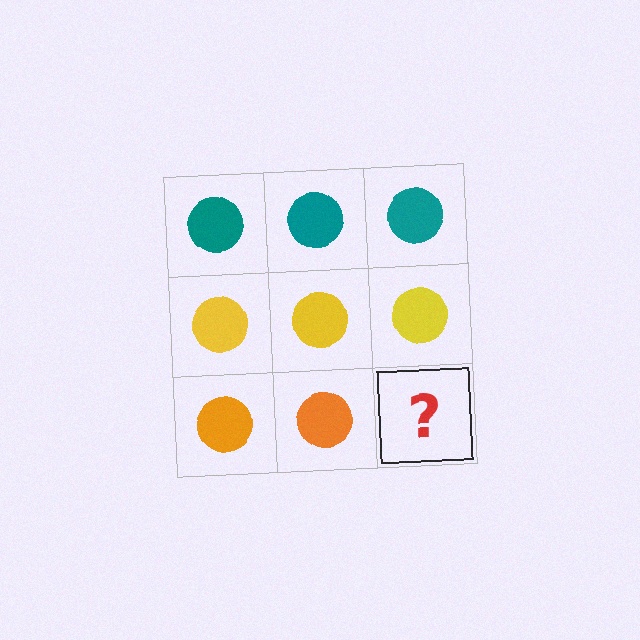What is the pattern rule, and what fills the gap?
The rule is that each row has a consistent color. The gap should be filled with an orange circle.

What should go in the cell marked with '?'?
The missing cell should contain an orange circle.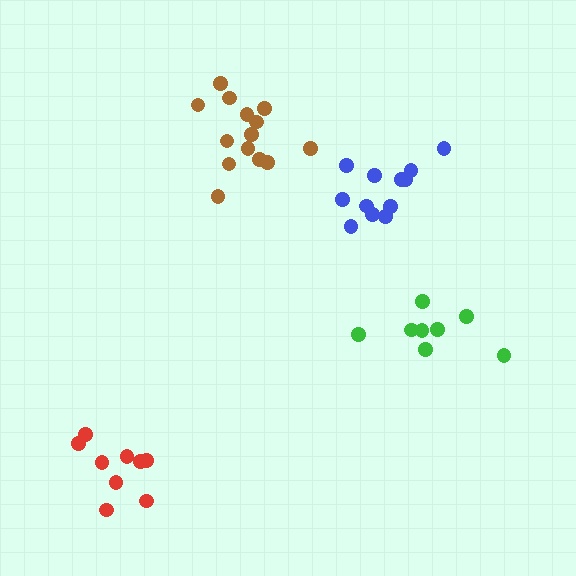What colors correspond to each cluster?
The clusters are colored: green, blue, brown, red.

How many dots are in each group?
Group 1: 8 dots, Group 2: 12 dots, Group 3: 14 dots, Group 4: 9 dots (43 total).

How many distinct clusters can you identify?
There are 4 distinct clusters.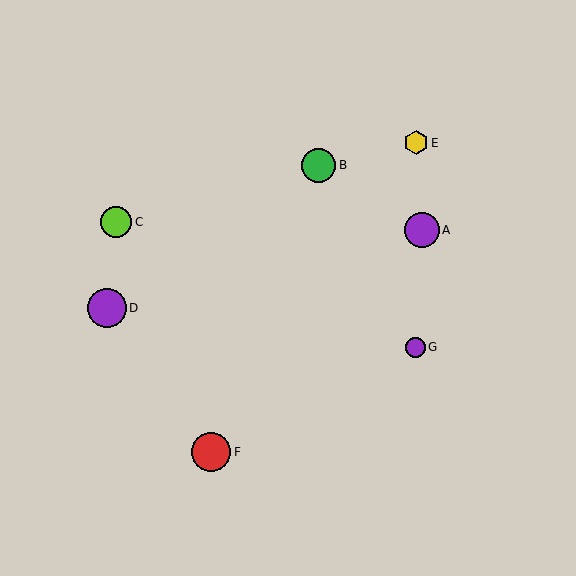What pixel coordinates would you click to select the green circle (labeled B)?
Click at (319, 165) to select the green circle B.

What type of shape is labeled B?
Shape B is a green circle.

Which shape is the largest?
The red circle (labeled F) is the largest.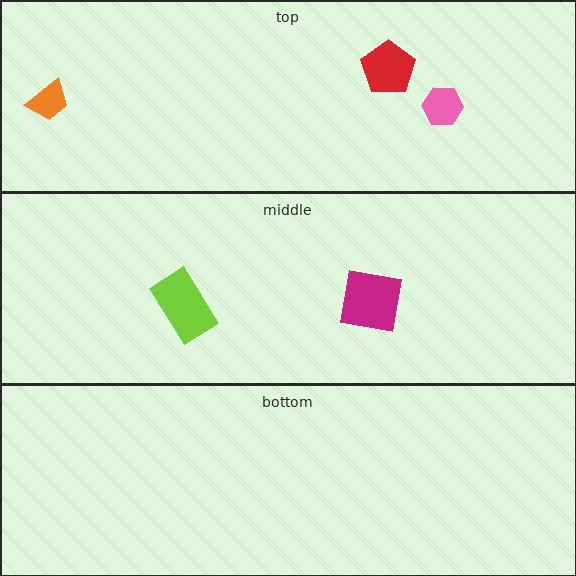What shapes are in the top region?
The red pentagon, the pink hexagon, the orange trapezoid.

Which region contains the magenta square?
The middle region.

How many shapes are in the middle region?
2.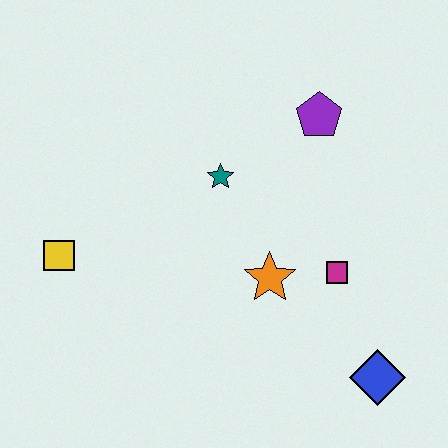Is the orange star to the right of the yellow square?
Yes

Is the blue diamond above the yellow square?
No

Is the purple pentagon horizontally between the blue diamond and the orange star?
Yes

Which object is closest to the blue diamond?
The magenta square is closest to the blue diamond.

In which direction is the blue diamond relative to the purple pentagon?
The blue diamond is below the purple pentagon.